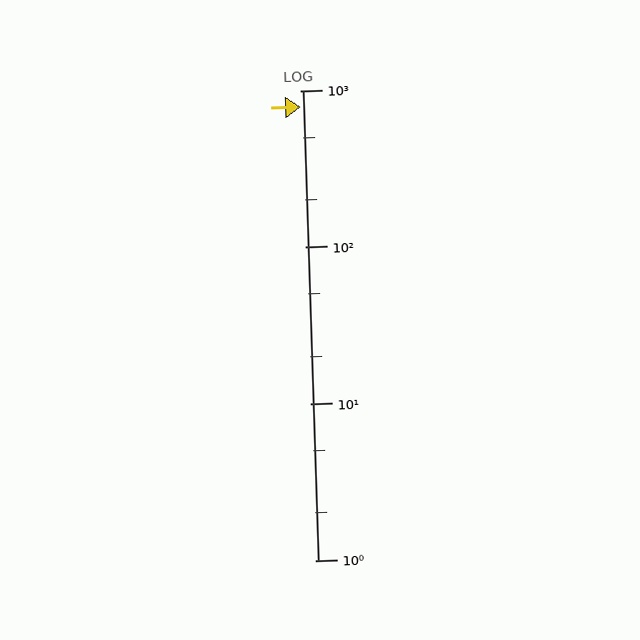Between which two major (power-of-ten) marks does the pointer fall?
The pointer is between 100 and 1000.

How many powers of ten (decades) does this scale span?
The scale spans 3 decades, from 1 to 1000.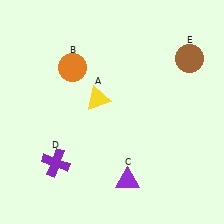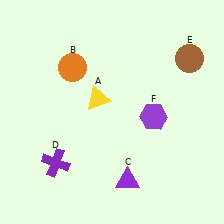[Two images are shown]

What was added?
A purple hexagon (F) was added in Image 2.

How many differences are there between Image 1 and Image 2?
There is 1 difference between the two images.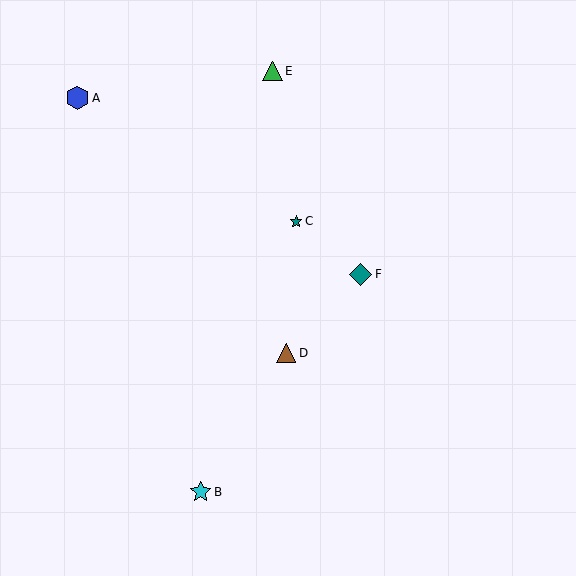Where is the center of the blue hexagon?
The center of the blue hexagon is at (77, 98).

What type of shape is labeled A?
Shape A is a blue hexagon.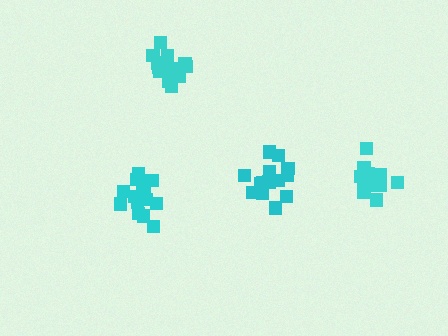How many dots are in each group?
Group 1: 13 dots, Group 2: 14 dots, Group 3: 13 dots, Group 4: 14 dots (54 total).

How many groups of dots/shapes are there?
There are 4 groups.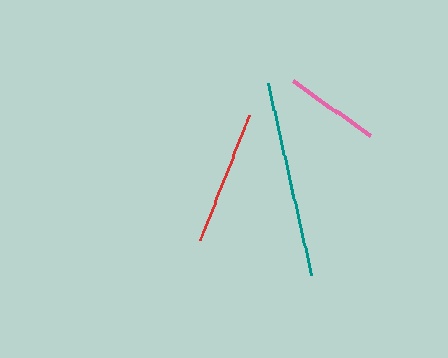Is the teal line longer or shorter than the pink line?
The teal line is longer than the pink line.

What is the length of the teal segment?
The teal segment is approximately 198 pixels long.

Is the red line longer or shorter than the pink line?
The red line is longer than the pink line.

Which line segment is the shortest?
The pink line is the shortest at approximately 94 pixels.